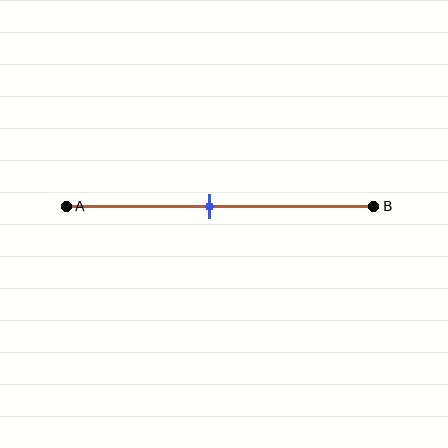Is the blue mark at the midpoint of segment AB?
No, the mark is at about 45% from A, not at the 50% midpoint.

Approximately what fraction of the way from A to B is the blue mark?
The blue mark is approximately 45% of the way from A to B.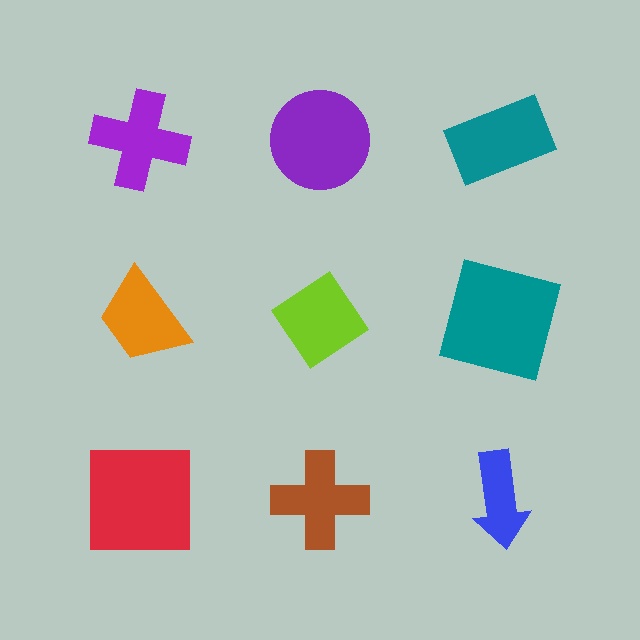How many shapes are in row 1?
3 shapes.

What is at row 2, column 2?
A lime diamond.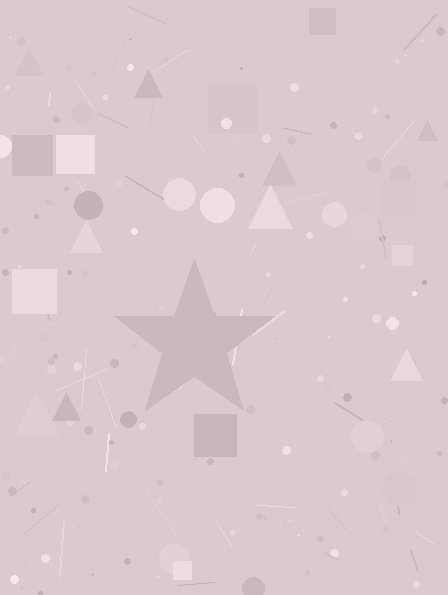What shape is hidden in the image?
A star is hidden in the image.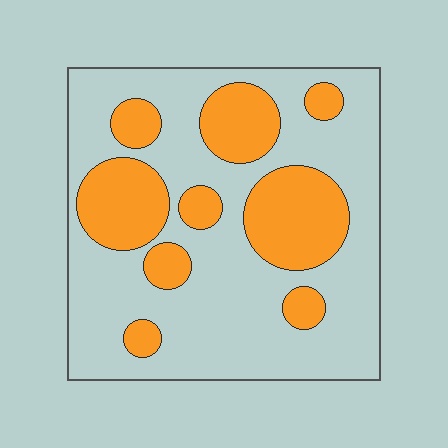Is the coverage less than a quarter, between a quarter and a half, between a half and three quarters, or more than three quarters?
Between a quarter and a half.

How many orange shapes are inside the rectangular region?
9.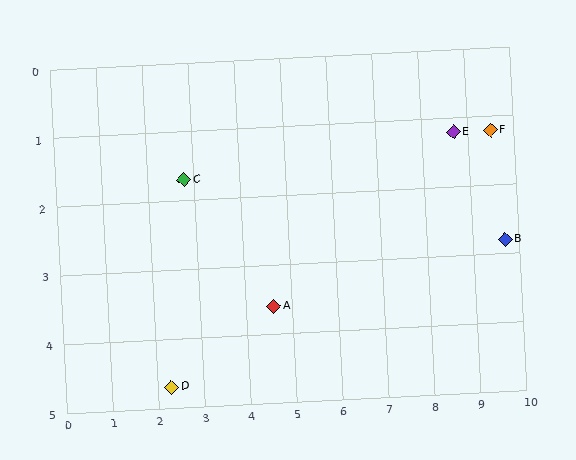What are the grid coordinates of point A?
Point A is at approximately (4.6, 3.6).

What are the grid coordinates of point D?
Point D is at approximately (2.3, 4.7).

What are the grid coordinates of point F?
Point F is at approximately (9.5, 1.2).